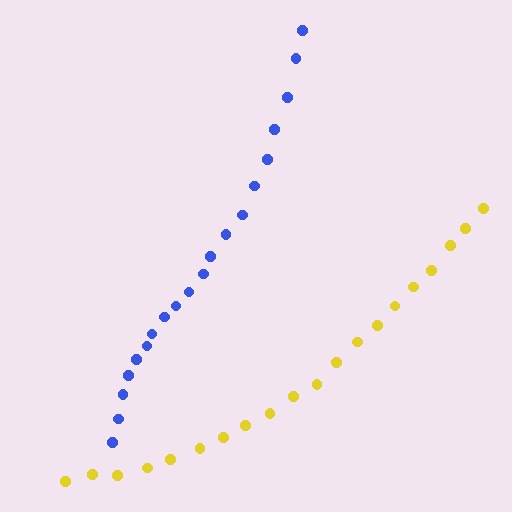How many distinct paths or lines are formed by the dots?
There are 2 distinct paths.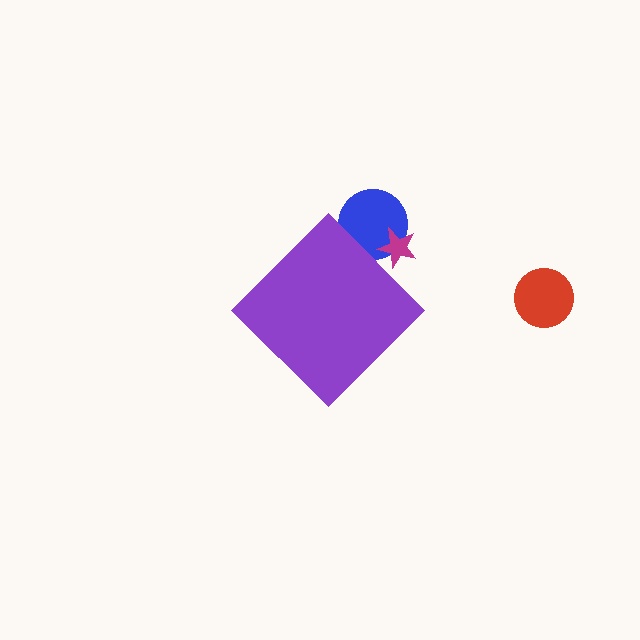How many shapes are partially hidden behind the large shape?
2 shapes are partially hidden.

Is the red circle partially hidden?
No, the red circle is fully visible.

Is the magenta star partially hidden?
Yes, the magenta star is partially hidden behind the purple diamond.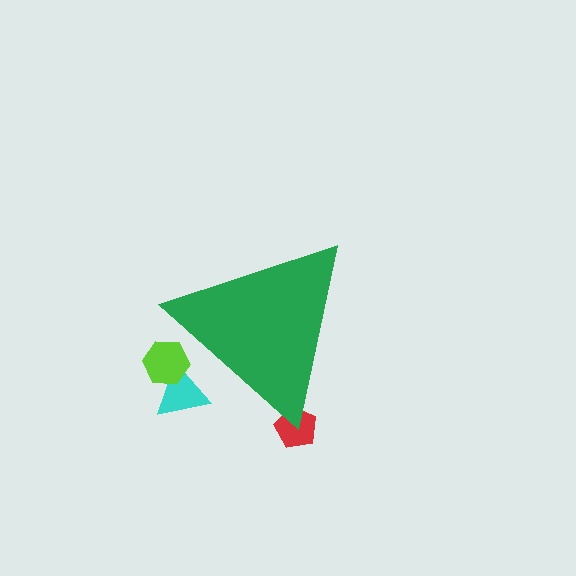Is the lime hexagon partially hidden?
Yes, the lime hexagon is partially hidden behind the green triangle.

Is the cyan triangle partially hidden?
Yes, the cyan triangle is partially hidden behind the green triangle.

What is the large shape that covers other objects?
A green triangle.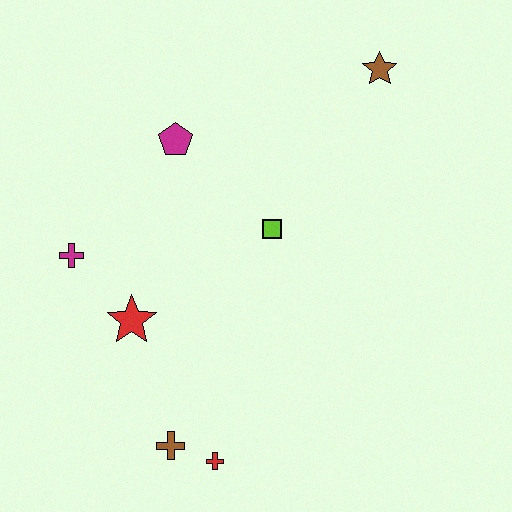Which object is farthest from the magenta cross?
The brown star is farthest from the magenta cross.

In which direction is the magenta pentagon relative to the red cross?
The magenta pentagon is above the red cross.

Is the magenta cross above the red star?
Yes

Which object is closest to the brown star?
The lime square is closest to the brown star.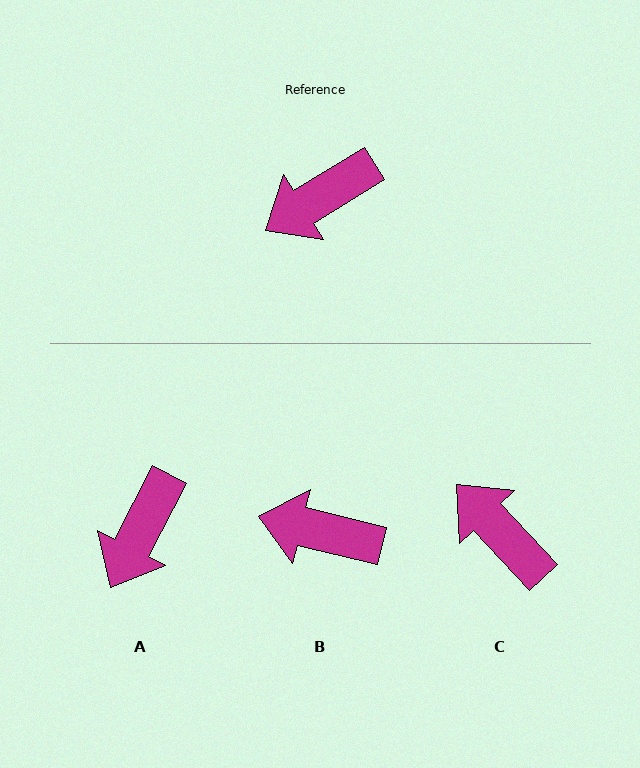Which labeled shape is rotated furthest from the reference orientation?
C, about 79 degrees away.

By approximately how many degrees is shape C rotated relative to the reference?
Approximately 79 degrees clockwise.